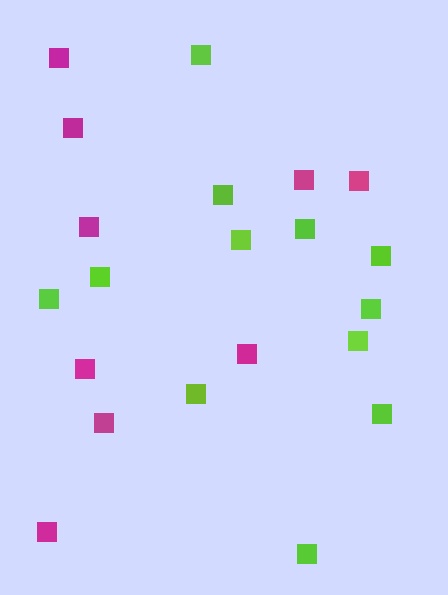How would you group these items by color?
There are 2 groups: one group of lime squares (12) and one group of magenta squares (9).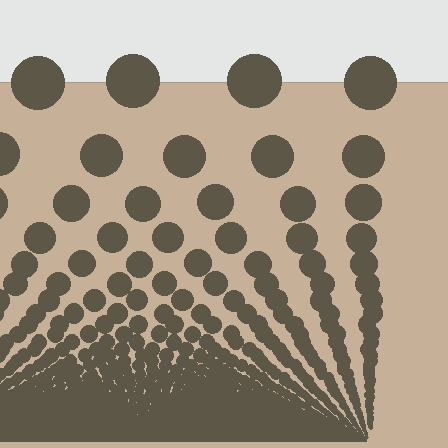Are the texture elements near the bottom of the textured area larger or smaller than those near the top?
Smaller. The gradient is inverted — elements near the bottom are smaller and denser.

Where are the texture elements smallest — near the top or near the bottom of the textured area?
Near the bottom.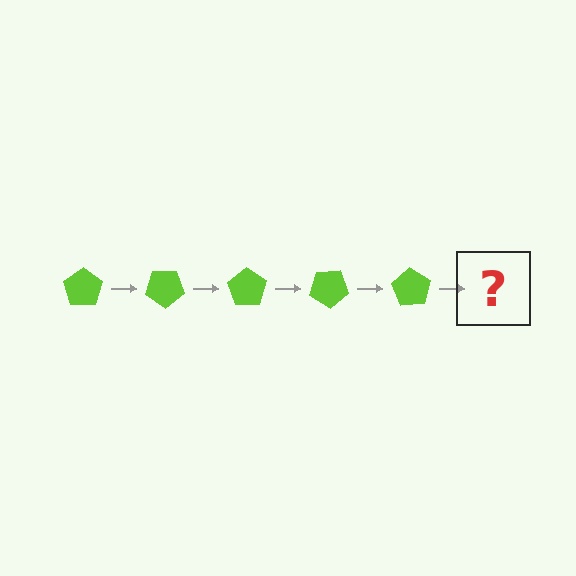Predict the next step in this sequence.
The next step is a lime pentagon rotated 175 degrees.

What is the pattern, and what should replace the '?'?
The pattern is that the pentagon rotates 35 degrees each step. The '?' should be a lime pentagon rotated 175 degrees.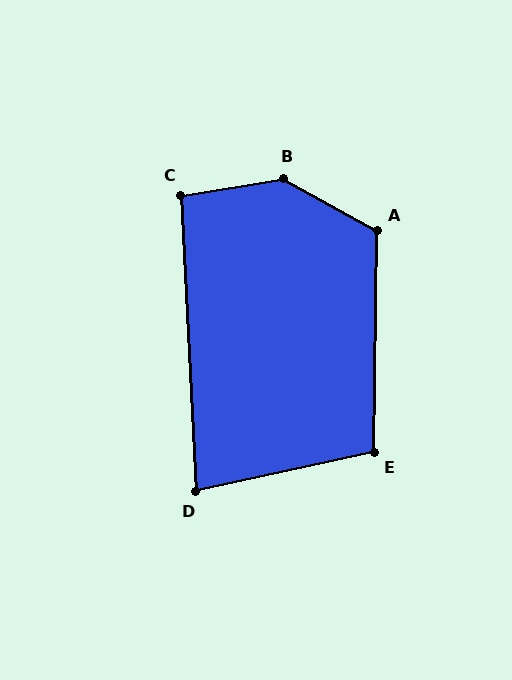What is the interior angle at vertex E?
Approximately 103 degrees (obtuse).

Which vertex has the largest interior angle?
B, at approximately 142 degrees.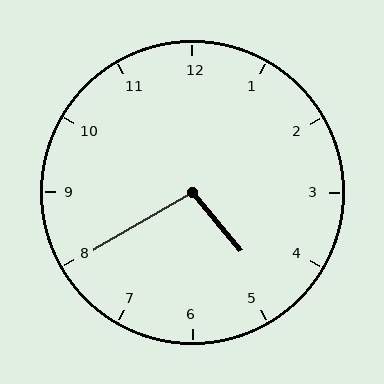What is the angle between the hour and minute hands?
Approximately 100 degrees.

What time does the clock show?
4:40.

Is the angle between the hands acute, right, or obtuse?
It is obtuse.